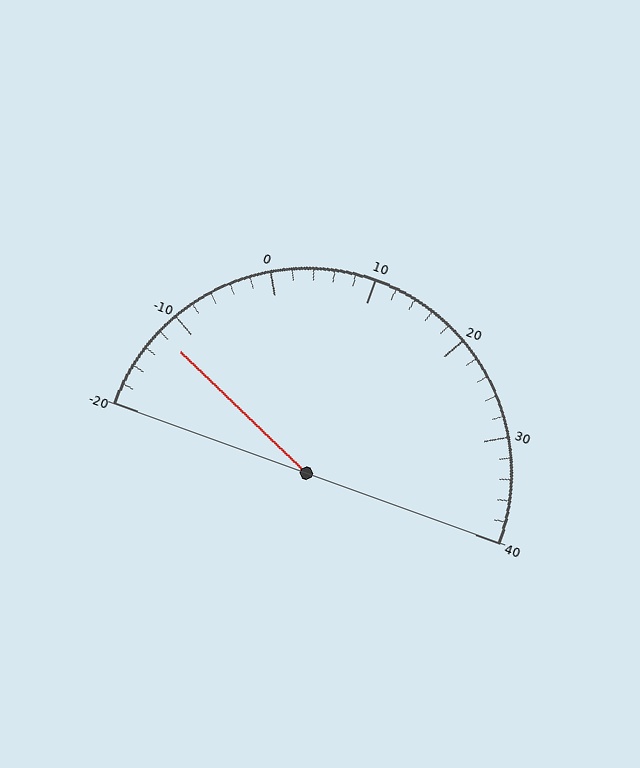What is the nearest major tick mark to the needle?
The nearest major tick mark is -10.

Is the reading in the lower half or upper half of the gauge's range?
The reading is in the lower half of the range (-20 to 40).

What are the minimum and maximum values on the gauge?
The gauge ranges from -20 to 40.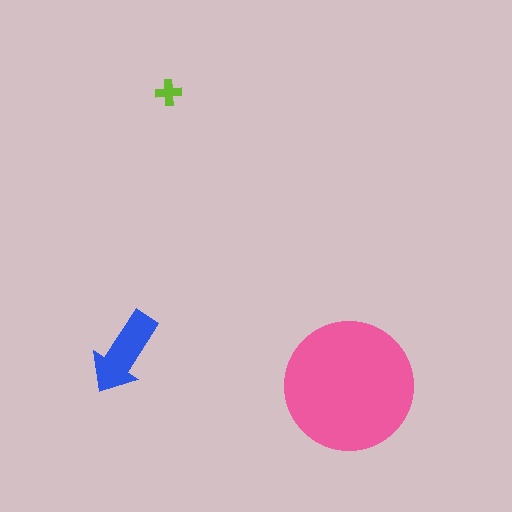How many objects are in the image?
There are 3 objects in the image.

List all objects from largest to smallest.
The pink circle, the blue arrow, the lime cross.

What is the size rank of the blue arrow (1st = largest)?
2nd.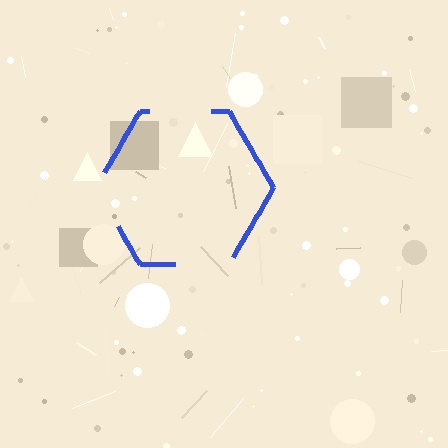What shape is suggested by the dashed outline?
The dashed outline suggests a hexagon.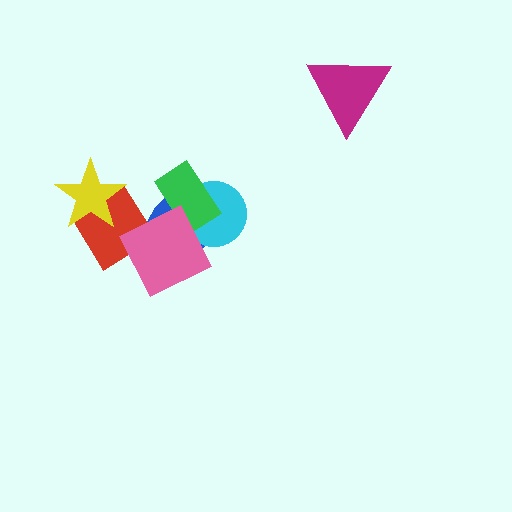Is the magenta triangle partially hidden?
No, no other shape covers it.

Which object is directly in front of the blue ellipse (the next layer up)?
The cyan circle is directly in front of the blue ellipse.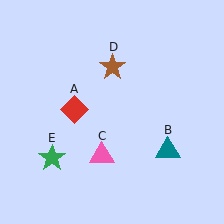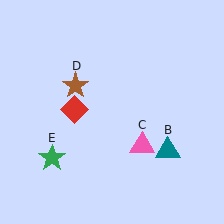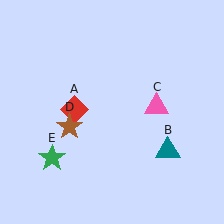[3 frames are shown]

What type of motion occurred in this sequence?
The pink triangle (object C), brown star (object D) rotated counterclockwise around the center of the scene.